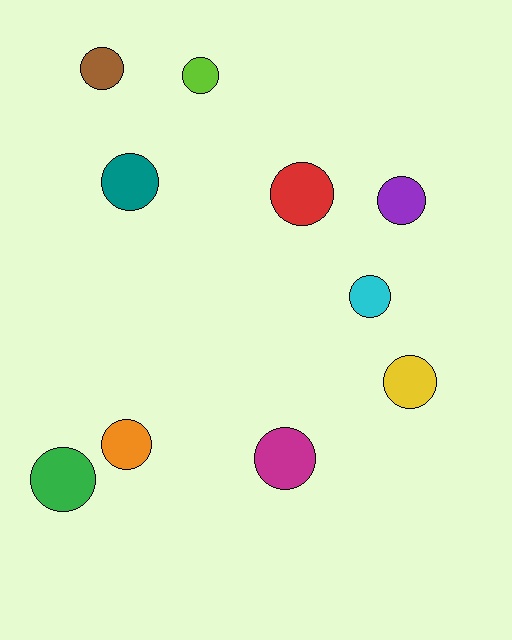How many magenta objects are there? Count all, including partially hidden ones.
There is 1 magenta object.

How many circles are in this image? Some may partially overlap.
There are 10 circles.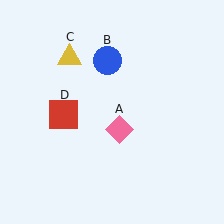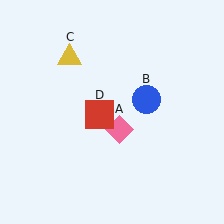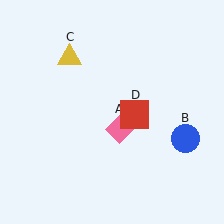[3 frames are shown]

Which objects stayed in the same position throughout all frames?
Pink diamond (object A) and yellow triangle (object C) remained stationary.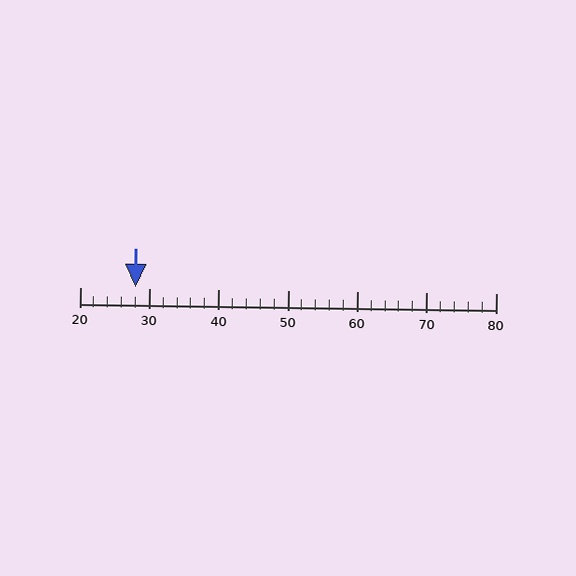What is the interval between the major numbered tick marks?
The major tick marks are spaced 10 units apart.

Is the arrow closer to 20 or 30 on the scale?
The arrow is closer to 30.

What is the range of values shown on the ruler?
The ruler shows values from 20 to 80.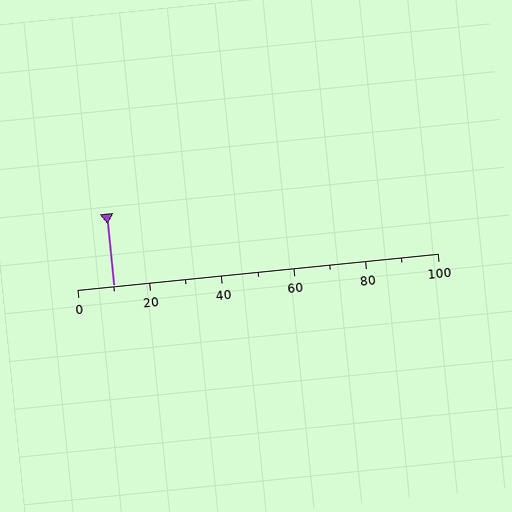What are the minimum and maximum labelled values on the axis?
The axis runs from 0 to 100.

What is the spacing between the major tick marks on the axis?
The major ticks are spaced 20 apart.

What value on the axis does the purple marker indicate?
The marker indicates approximately 10.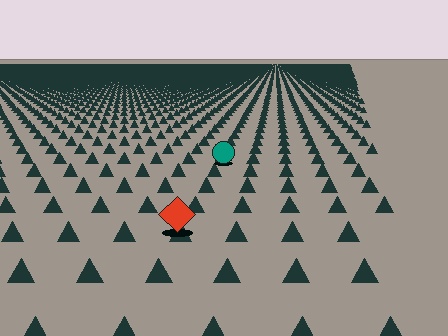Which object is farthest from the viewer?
The teal circle is farthest from the viewer. It appears smaller and the ground texture around it is denser.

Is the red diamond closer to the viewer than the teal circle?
Yes. The red diamond is closer — you can tell from the texture gradient: the ground texture is coarser near it.